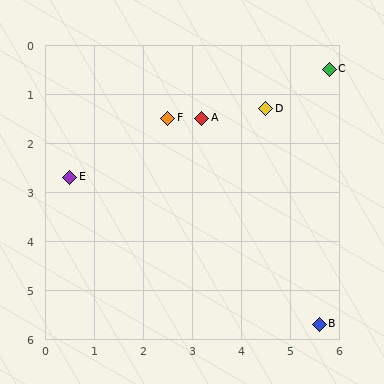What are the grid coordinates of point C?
Point C is at approximately (5.8, 0.5).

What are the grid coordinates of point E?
Point E is at approximately (0.5, 2.7).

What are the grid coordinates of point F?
Point F is at approximately (2.5, 1.5).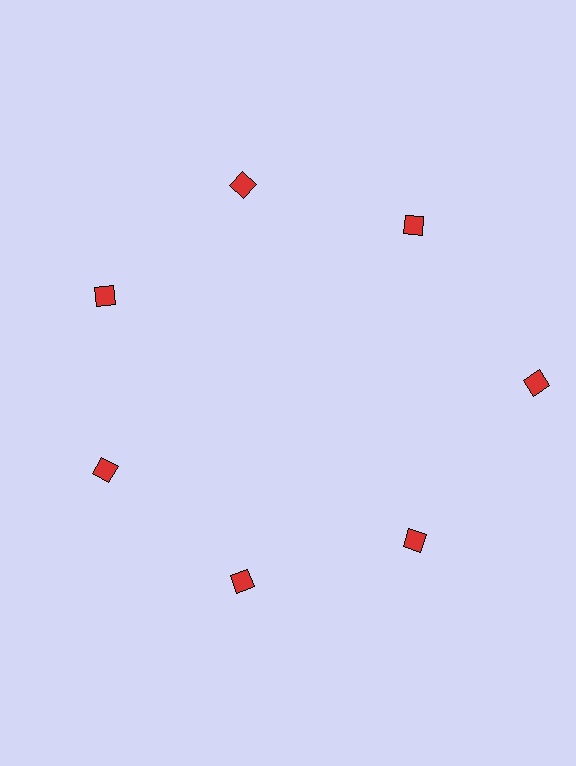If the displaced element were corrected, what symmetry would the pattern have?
It would have 7-fold rotational symmetry — the pattern would map onto itself every 51 degrees.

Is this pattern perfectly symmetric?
No. The 7 red squares are arranged in a ring, but one element near the 3 o'clock position is pushed outward from the center, breaking the 7-fold rotational symmetry.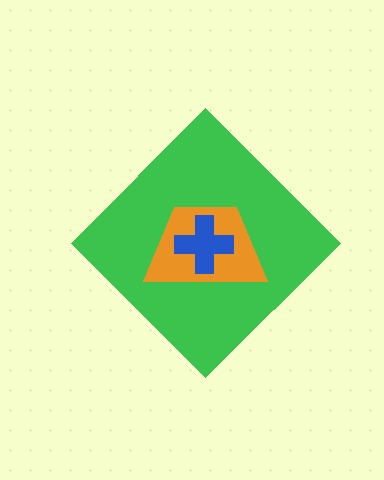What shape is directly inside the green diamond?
The orange trapezoid.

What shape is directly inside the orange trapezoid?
The blue cross.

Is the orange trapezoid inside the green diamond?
Yes.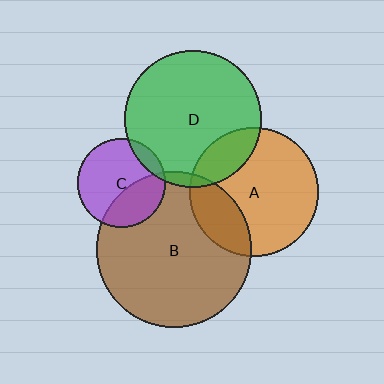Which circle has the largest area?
Circle B (brown).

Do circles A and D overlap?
Yes.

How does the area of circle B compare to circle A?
Approximately 1.4 times.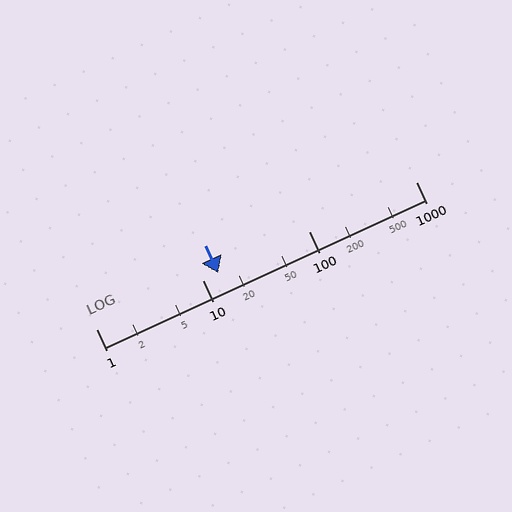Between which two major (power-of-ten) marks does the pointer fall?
The pointer is between 10 and 100.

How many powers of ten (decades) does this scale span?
The scale spans 3 decades, from 1 to 1000.